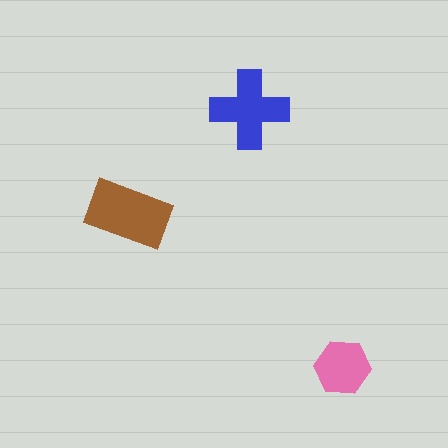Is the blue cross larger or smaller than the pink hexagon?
Larger.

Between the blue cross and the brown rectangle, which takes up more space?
The brown rectangle.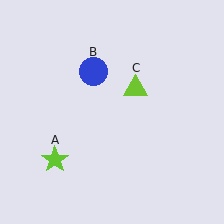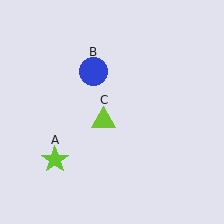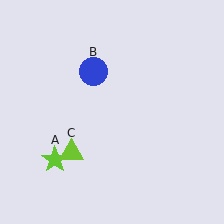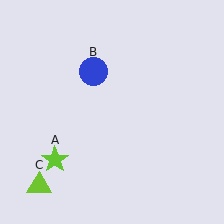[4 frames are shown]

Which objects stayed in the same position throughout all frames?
Lime star (object A) and blue circle (object B) remained stationary.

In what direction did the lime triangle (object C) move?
The lime triangle (object C) moved down and to the left.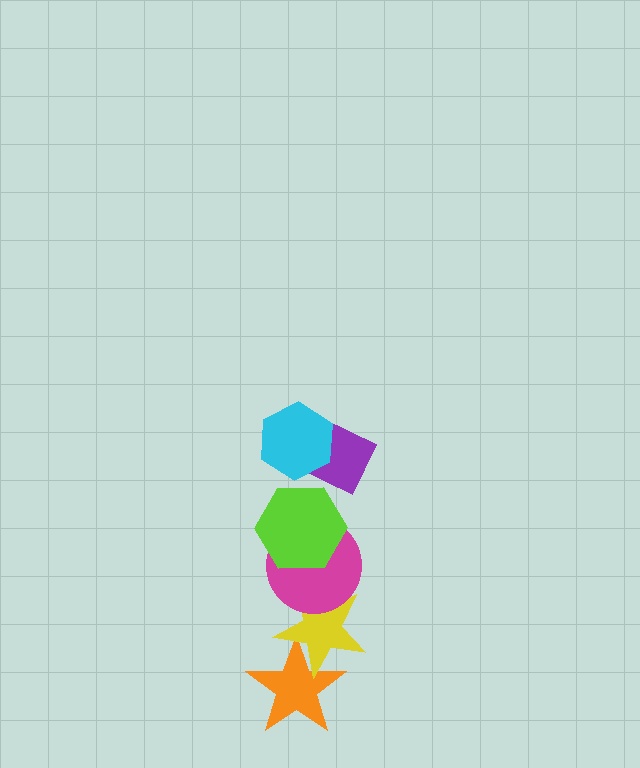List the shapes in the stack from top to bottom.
From top to bottom: the cyan hexagon, the purple rectangle, the lime hexagon, the magenta circle, the yellow star, the orange star.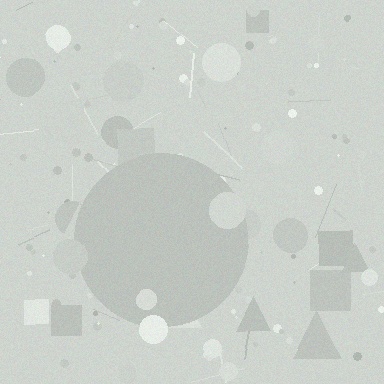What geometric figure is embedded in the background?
A circle is embedded in the background.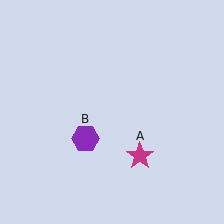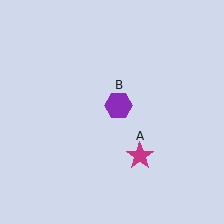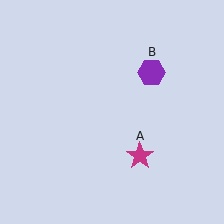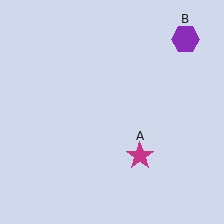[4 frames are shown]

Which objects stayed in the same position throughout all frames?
Magenta star (object A) remained stationary.